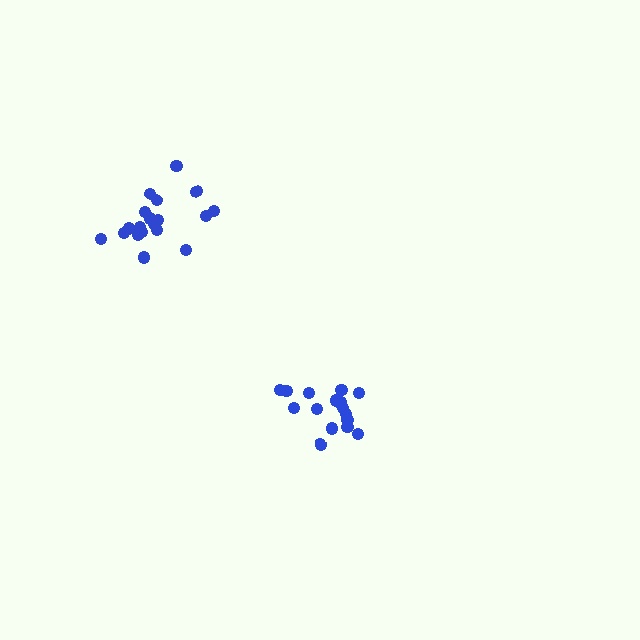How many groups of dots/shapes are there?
There are 2 groups.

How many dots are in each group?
Group 1: 20 dots, Group 2: 17 dots (37 total).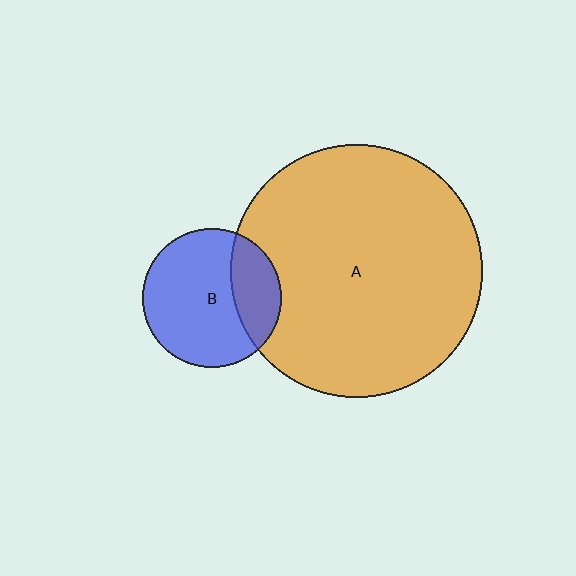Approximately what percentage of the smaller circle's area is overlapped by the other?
Approximately 25%.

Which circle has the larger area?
Circle A (orange).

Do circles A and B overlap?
Yes.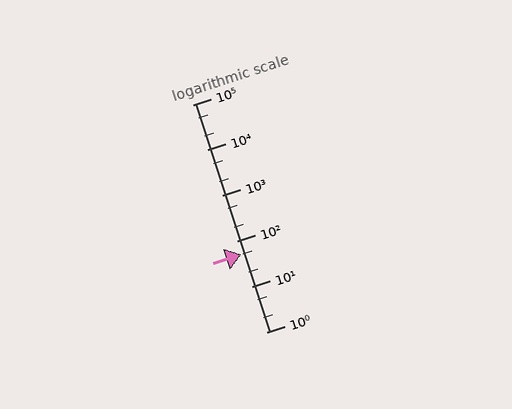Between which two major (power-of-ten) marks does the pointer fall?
The pointer is between 10 and 100.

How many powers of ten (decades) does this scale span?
The scale spans 5 decades, from 1 to 100000.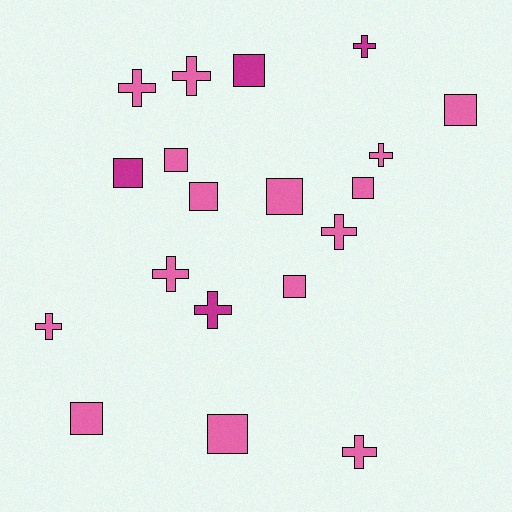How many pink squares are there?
There are 8 pink squares.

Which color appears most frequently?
Pink, with 15 objects.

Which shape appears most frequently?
Square, with 10 objects.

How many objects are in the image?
There are 19 objects.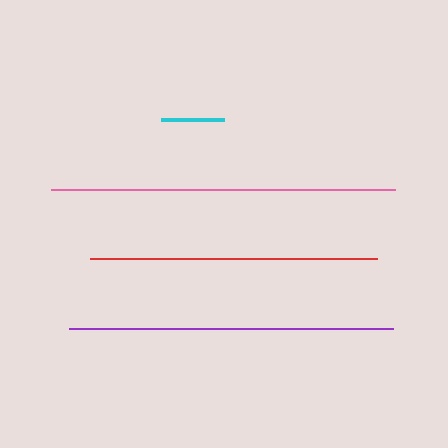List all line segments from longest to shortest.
From longest to shortest: pink, purple, red, cyan.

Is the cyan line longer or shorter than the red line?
The red line is longer than the cyan line.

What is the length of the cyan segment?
The cyan segment is approximately 64 pixels long.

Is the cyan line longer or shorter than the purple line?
The purple line is longer than the cyan line.